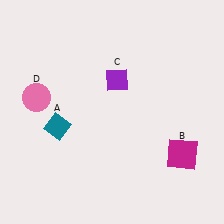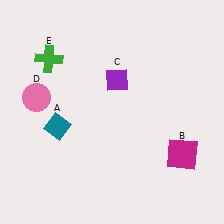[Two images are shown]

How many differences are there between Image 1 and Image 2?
There is 1 difference between the two images.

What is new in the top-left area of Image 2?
A green cross (E) was added in the top-left area of Image 2.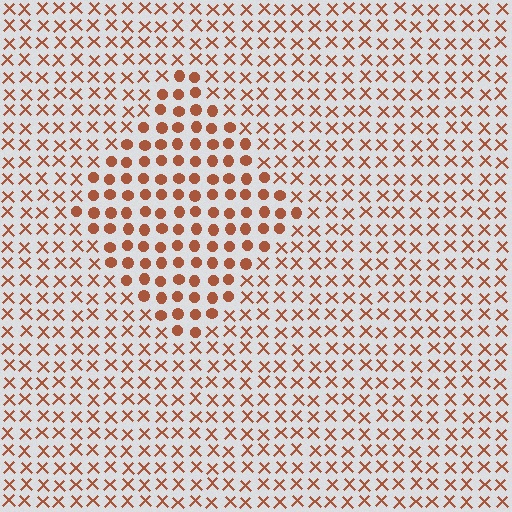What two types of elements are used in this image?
The image uses circles inside the diamond region and X marks outside it.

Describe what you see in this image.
The image is filled with small brown elements arranged in a uniform grid. A diamond-shaped region contains circles, while the surrounding area contains X marks. The boundary is defined purely by the change in element shape.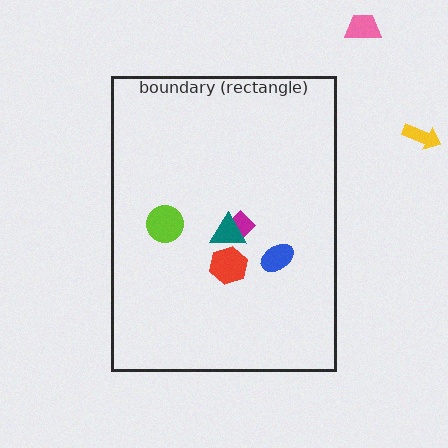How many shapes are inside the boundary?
5 inside, 2 outside.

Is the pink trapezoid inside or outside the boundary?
Outside.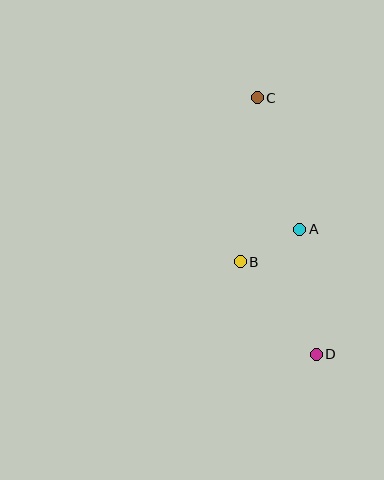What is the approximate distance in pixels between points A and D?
The distance between A and D is approximately 126 pixels.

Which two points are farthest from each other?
Points C and D are farthest from each other.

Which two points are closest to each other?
Points A and B are closest to each other.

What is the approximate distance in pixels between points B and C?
The distance between B and C is approximately 165 pixels.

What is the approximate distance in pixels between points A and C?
The distance between A and C is approximately 138 pixels.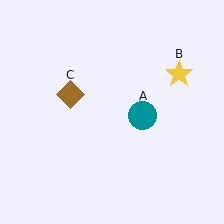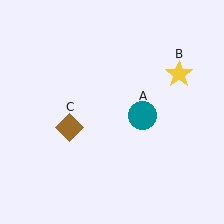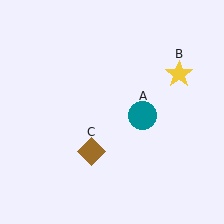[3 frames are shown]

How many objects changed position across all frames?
1 object changed position: brown diamond (object C).